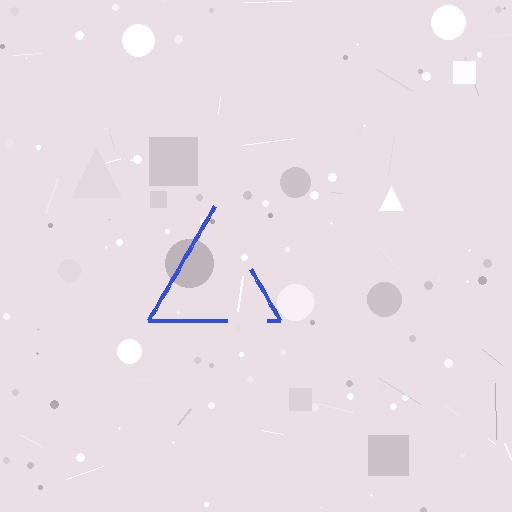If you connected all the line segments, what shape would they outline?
They would outline a triangle.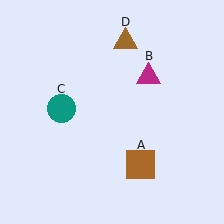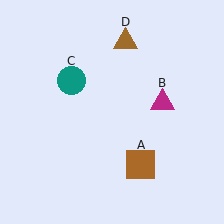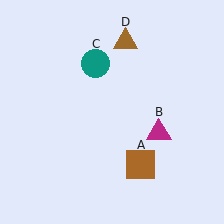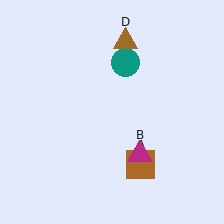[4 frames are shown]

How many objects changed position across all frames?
2 objects changed position: magenta triangle (object B), teal circle (object C).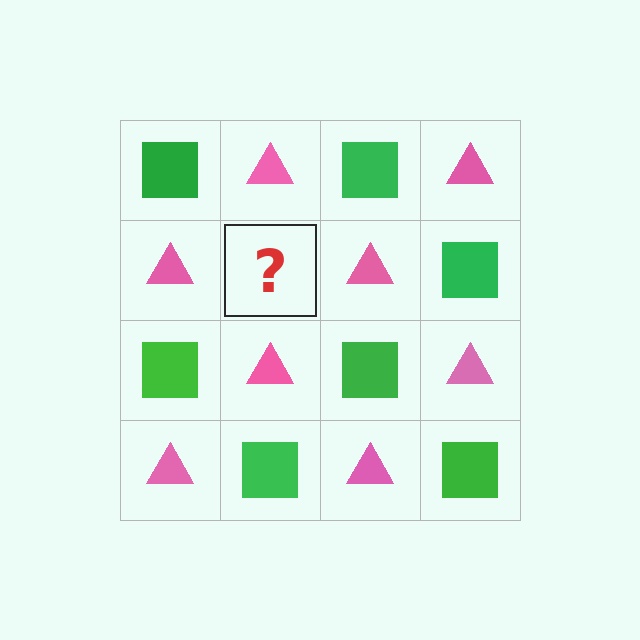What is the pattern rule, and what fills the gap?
The rule is that it alternates green square and pink triangle in a checkerboard pattern. The gap should be filled with a green square.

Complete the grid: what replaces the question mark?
The question mark should be replaced with a green square.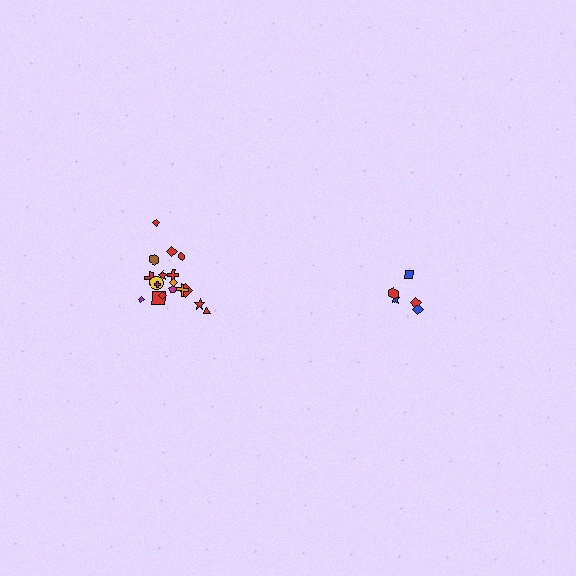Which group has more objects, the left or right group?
The left group.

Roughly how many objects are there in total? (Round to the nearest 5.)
Roughly 25 objects in total.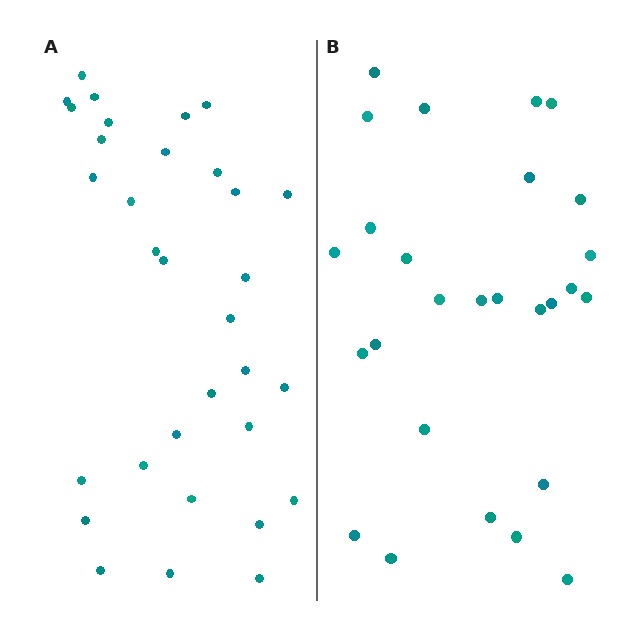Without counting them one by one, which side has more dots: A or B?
Region A (the left region) has more dots.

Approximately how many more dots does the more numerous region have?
Region A has about 5 more dots than region B.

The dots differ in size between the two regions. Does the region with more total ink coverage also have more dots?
No. Region B has more total ink coverage because its dots are larger, but region A actually contains more individual dots. Total area can be misleading — the number of items is what matters here.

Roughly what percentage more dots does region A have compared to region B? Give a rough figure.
About 20% more.